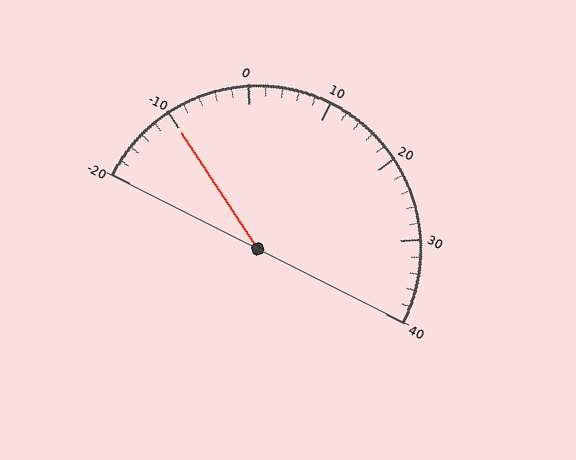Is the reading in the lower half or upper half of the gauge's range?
The reading is in the lower half of the range (-20 to 40).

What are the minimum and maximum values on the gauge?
The gauge ranges from -20 to 40.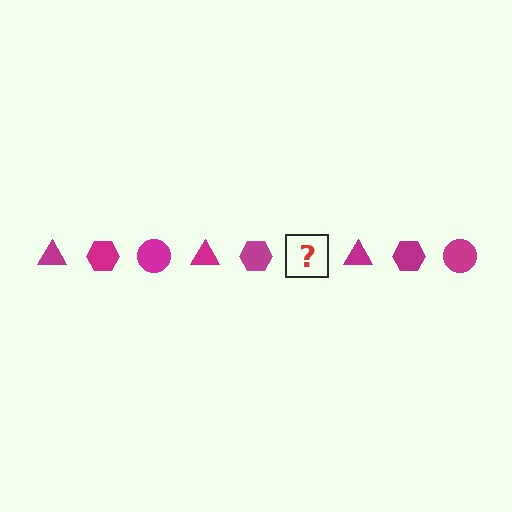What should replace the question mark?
The question mark should be replaced with a magenta circle.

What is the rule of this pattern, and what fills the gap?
The rule is that the pattern cycles through triangle, hexagon, circle shapes in magenta. The gap should be filled with a magenta circle.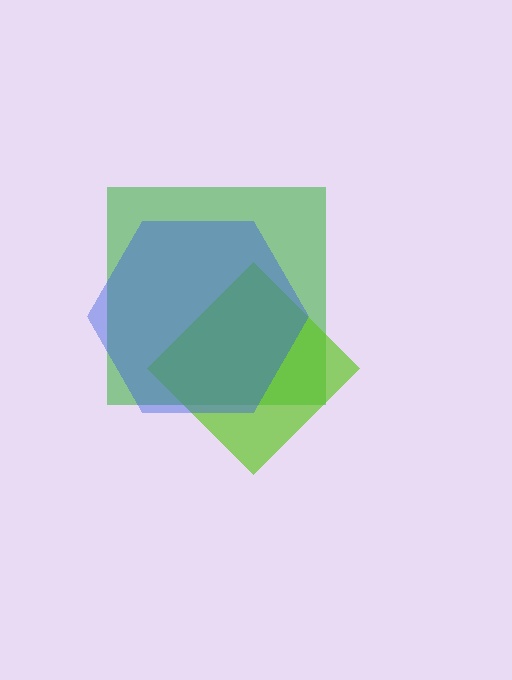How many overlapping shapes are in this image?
There are 3 overlapping shapes in the image.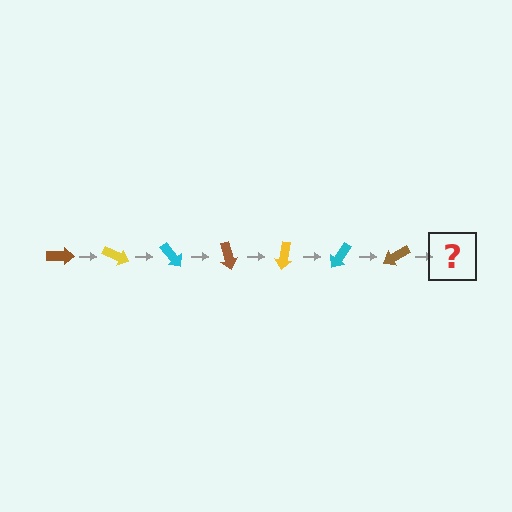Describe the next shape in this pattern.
It should be a yellow arrow, rotated 175 degrees from the start.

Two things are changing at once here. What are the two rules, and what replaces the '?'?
The two rules are that it rotates 25 degrees each step and the color cycles through brown, yellow, and cyan. The '?' should be a yellow arrow, rotated 175 degrees from the start.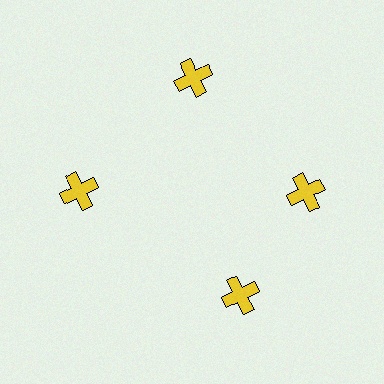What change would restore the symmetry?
The symmetry would be restored by rotating it back into even spacing with its neighbors so that all 4 crosses sit at equal angles and equal distance from the center.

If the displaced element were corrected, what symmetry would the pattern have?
It would have 4-fold rotational symmetry — the pattern would map onto itself every 90 degrees.